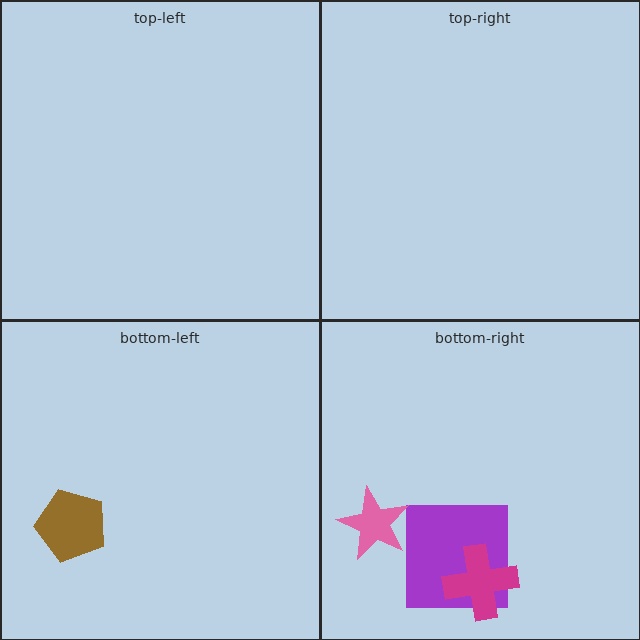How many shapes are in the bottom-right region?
3.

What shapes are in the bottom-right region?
The purple square, the pink star, the magenta cross.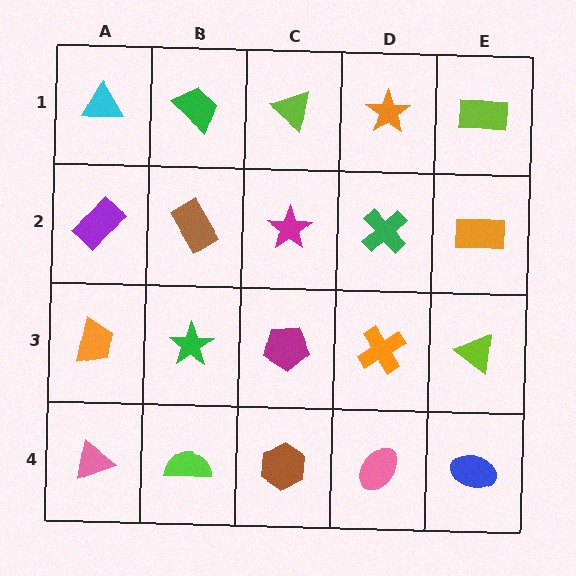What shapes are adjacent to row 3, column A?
A purple rectangle (row 2, column A), a pink triangle (row 4, column A), a green star (row 3, column B).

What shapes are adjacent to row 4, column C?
A magenta pentagon (row 3, column C), a lime semicircle (row 4, column B), a pink ellipse (row 4, column D).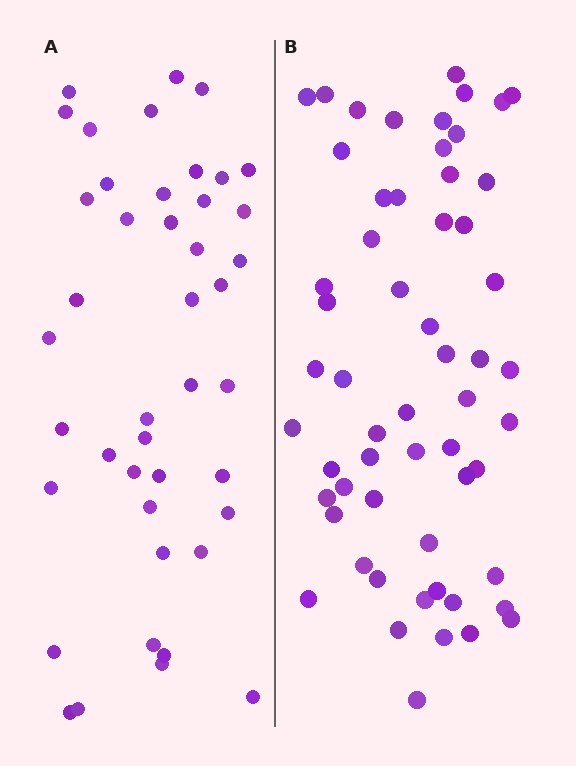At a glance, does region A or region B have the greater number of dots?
Region B (the right region) has more dots.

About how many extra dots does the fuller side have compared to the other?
Region B has approximately 15 more dots than region A.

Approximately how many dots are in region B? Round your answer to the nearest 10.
About 60 dots. (The exact count is 58, which rounds to 60.)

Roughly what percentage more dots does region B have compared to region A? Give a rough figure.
About 35% more.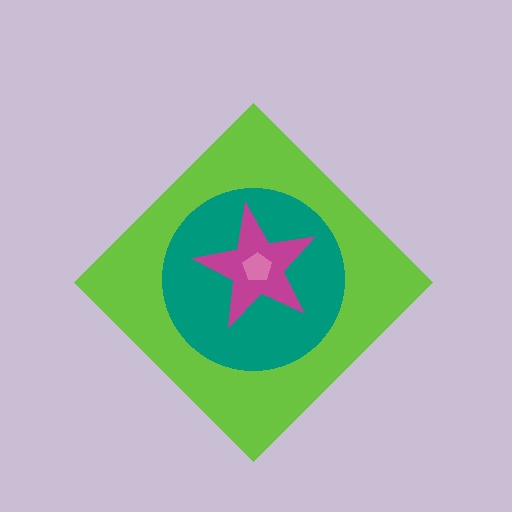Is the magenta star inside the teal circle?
Yes.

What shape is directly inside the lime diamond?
The teal circle.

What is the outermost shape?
The lime diamond.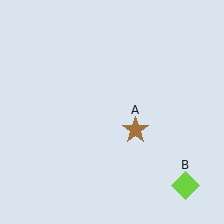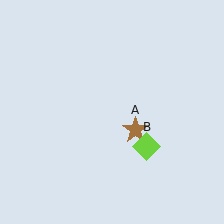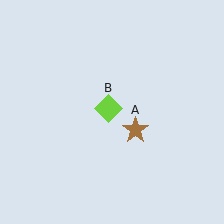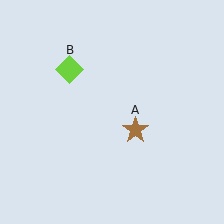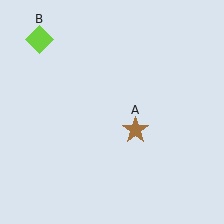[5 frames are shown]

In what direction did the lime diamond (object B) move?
The lime diamond (object B) moved up and to the left.